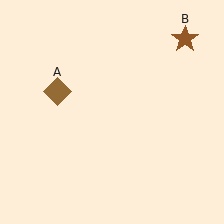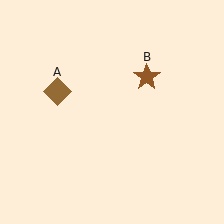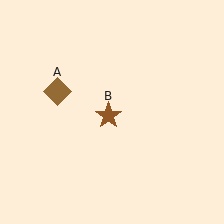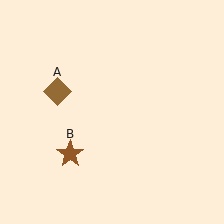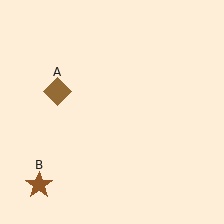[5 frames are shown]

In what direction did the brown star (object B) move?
The brown star (object B) moved down and to the left.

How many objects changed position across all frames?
1 object changed position: brown star (object B).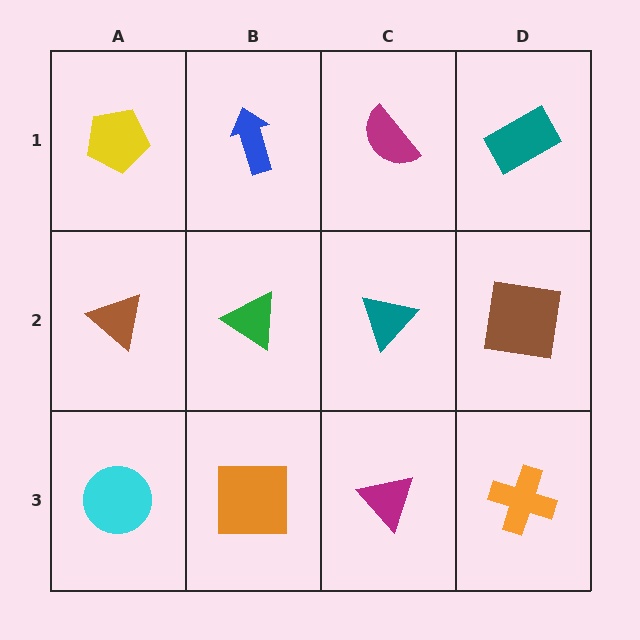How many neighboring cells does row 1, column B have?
3.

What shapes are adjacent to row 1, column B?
A green triangle (row 2, column B), a yellow pentagon (row 1, column A), a magenta semicircle (row 1, column C).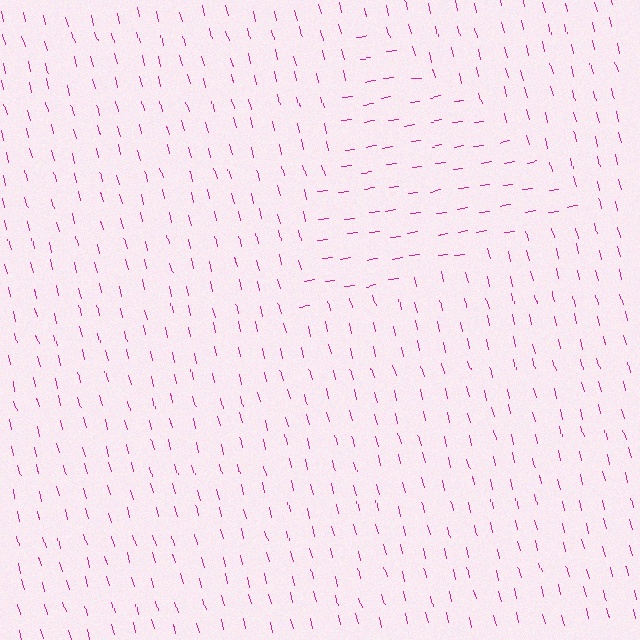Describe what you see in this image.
The image is filled with small magenta line segments. A triangle region in the image has lines oriented differently from the surrounding lines, creating a visible texture boundary.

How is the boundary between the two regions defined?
The boundary is defined purely by a change in line orientation (approximately 84 degrees difference). All lines are the same color and thickness.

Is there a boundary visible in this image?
Yes, there is a texture boundary formed by a change in line orientation.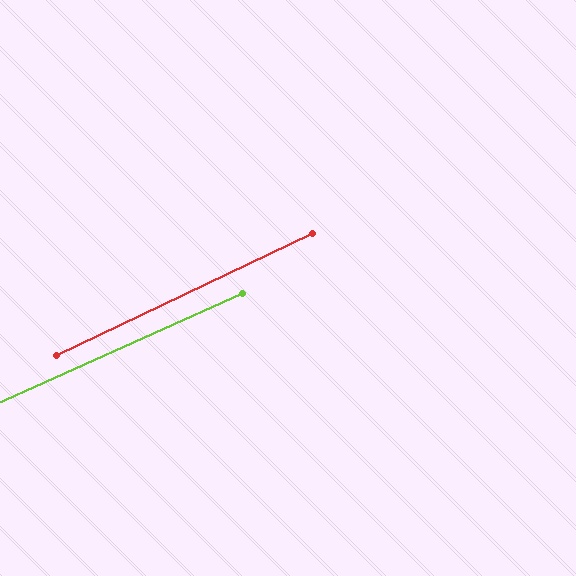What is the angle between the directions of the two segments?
Approximately 1 degree.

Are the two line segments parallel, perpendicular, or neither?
Parallel — their directions differ by only 1.3°.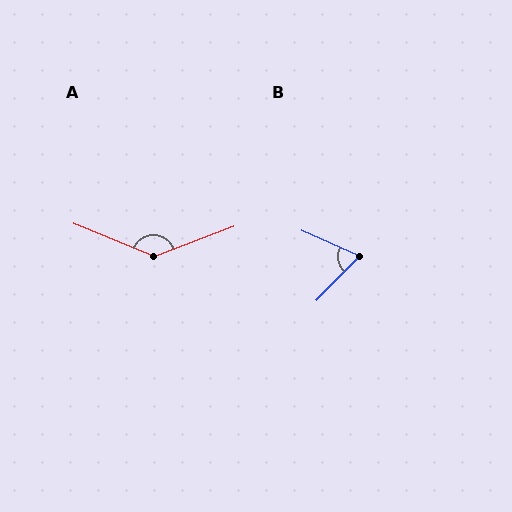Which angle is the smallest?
B, at approximately 69 degrees.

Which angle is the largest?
A, at approximately 137 degrees.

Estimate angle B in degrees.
Approximately 69 degrees.